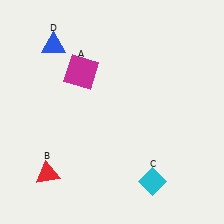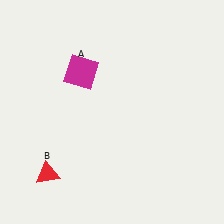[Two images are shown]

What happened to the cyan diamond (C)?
The cyan diamond (C) was removed in Image 2. It was in the bottom-right area of Image 1.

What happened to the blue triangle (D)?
The blue triangle (D) was removed in Image 2. It was in the top-left area of Image 1.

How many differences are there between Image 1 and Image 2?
There are 2 differences between the two images.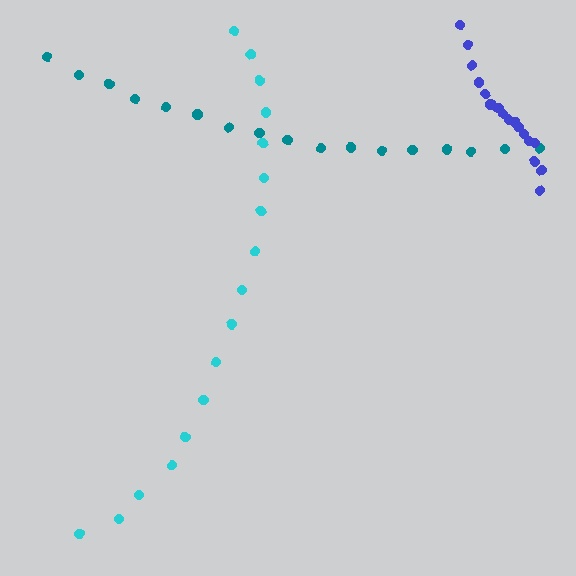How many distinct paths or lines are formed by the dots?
There are 3 distinct paths.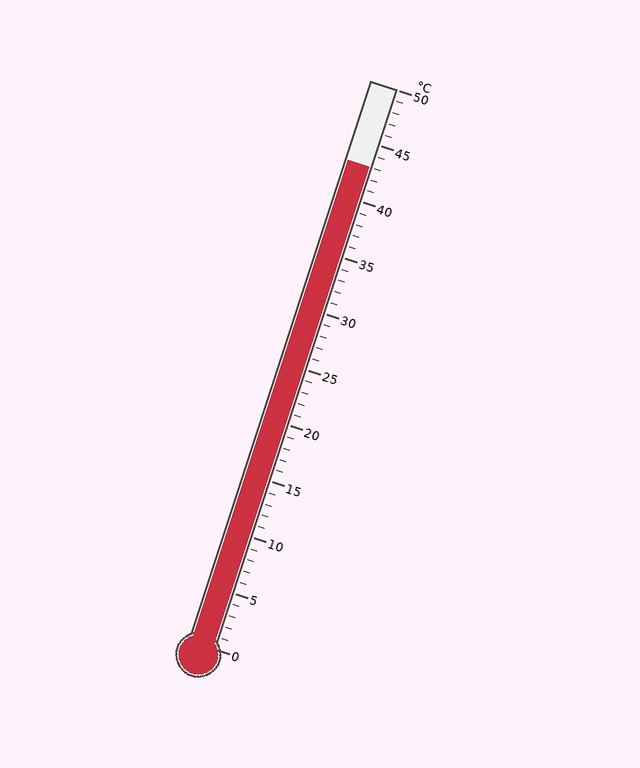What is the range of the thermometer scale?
The thermometer scale ranges from 0°C to 50°C.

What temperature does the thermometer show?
The thermometer shows approximately 43°C.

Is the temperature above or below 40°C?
The temperature is above 40°C.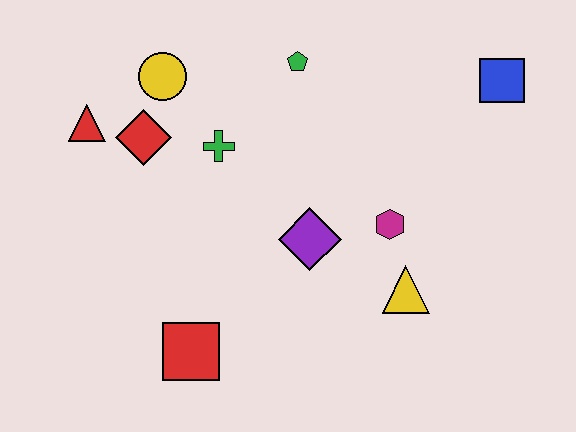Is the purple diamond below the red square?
No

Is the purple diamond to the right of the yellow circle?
Yes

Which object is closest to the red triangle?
The red diamond is closest to the red triangle.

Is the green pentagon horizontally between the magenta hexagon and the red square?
Yes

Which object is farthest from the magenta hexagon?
The red triangle is farthest from the magenta hexagon.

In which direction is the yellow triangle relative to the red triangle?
The yellow triangle is to the right of the red triangle.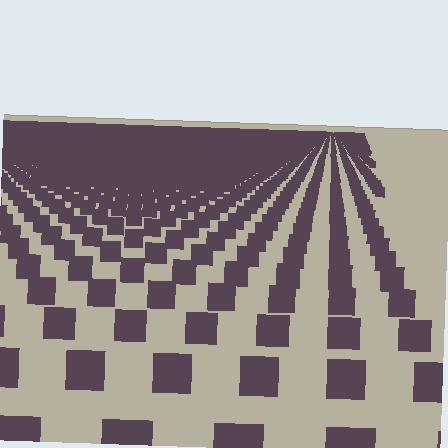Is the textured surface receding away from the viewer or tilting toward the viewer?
The surface is receding away from the viewer. Texture elements get smaller and denser toward the top.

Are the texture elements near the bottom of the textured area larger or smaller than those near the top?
Larger. Near the bottom, elements are closer to the viewer and appear at a bigger on-screen size.